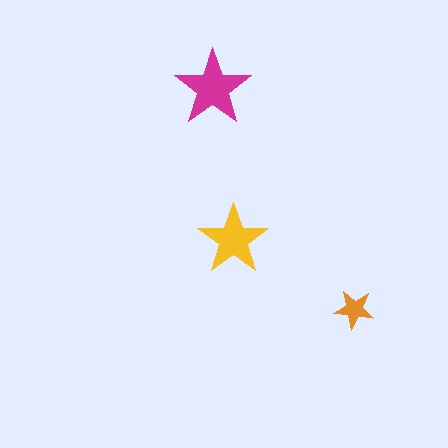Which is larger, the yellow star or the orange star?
The yellow one.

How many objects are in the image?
There are 3 objects in the image.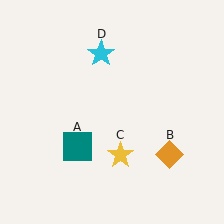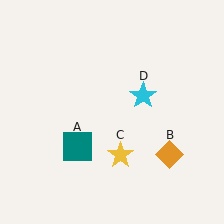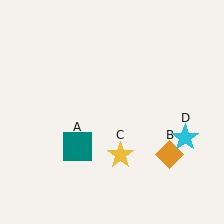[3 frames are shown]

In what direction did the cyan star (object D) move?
The cyan star (object D) moved down and to the right.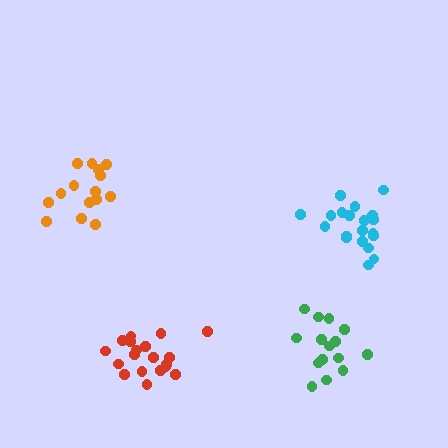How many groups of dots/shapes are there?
There are 4 groups.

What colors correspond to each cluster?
The clusters are colored: red, cyan, orange, green.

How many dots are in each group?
Group 1: 19 dots, Group 2: 21 dots, Group 3: 15 dots, Group 4: 15 dots (70 total).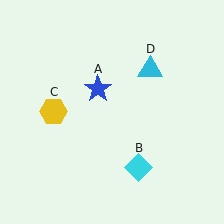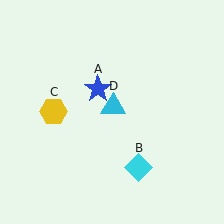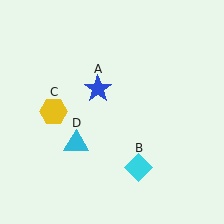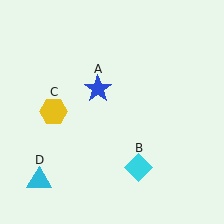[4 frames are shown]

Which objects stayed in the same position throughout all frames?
Blue star (object A) and cyan diamond (object B) and yellow hexagon (object C) remained stationary.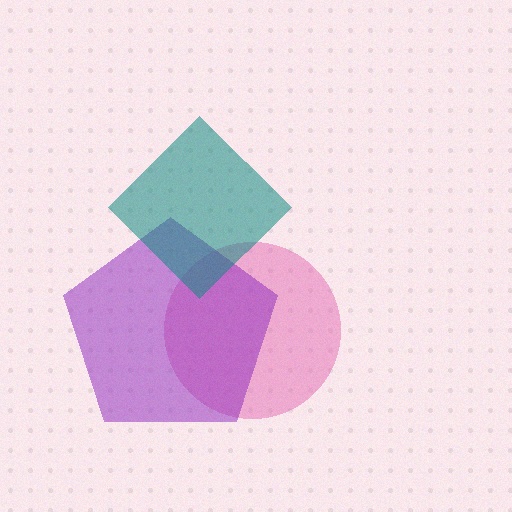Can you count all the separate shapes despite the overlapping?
Yes, there are 3 separate shapes.